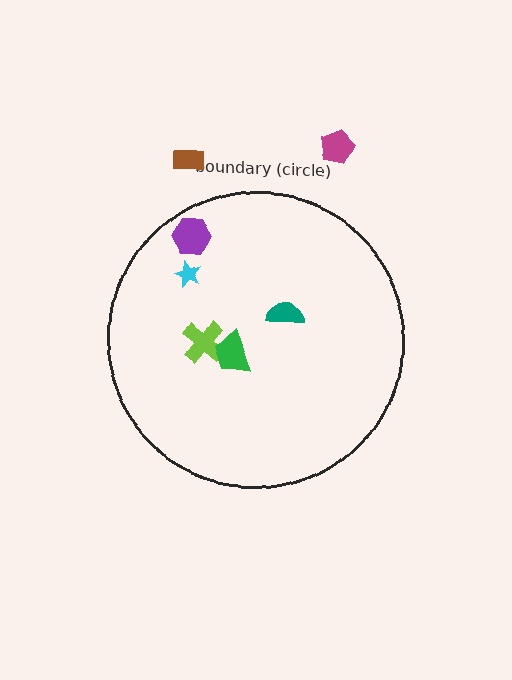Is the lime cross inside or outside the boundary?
Inside.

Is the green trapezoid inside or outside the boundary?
Inside.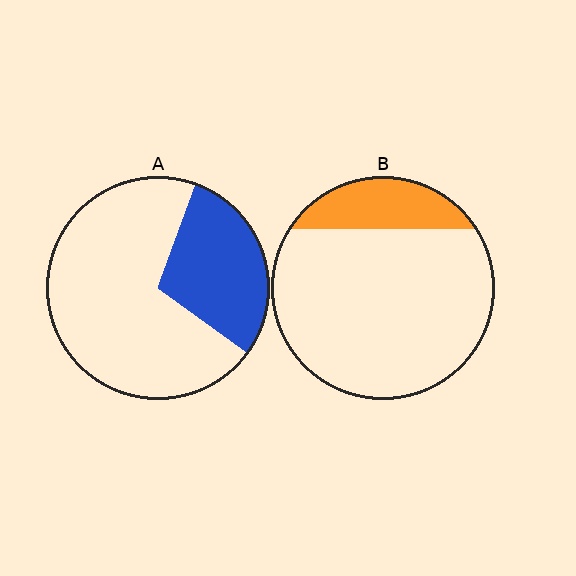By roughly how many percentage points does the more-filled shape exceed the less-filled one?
By roughly 10 percentage points (A over B).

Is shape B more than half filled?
No.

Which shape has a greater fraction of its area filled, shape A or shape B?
Shape A.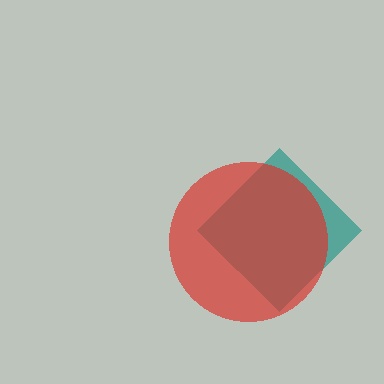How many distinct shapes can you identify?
There are 2 distinct shapes: a teal diamond, a red circle.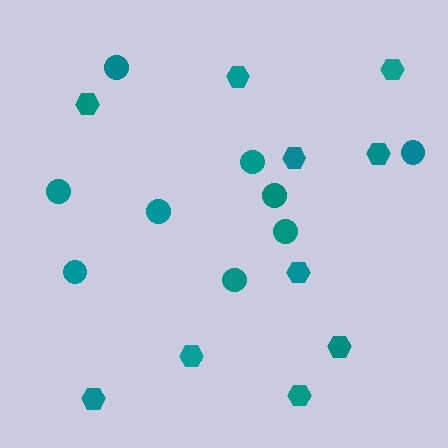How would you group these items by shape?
There are 2 groups: one group of hexagons (10) and one group of circles (9).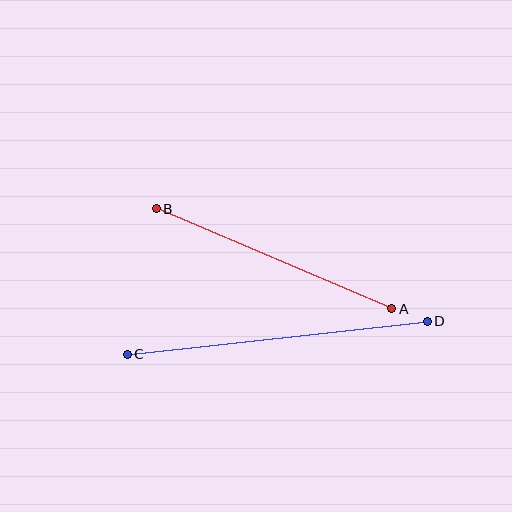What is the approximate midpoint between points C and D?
The midpoint is at approximately (277, 338) pixels.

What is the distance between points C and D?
The distance is approximately 302 pixels.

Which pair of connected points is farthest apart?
Points C and D are farthest apart.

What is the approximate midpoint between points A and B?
The midpoint is at approximately (274, 259) pixels.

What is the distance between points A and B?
The distance is approximately 256 pixels.